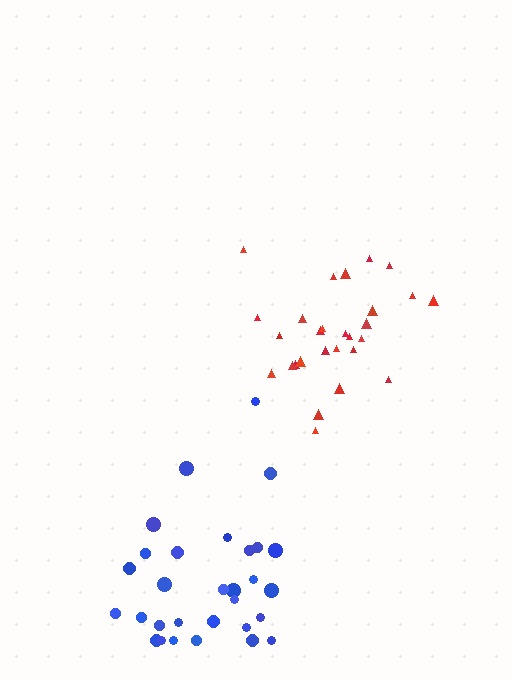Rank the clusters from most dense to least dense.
red, blue.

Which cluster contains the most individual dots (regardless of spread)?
Blue (30).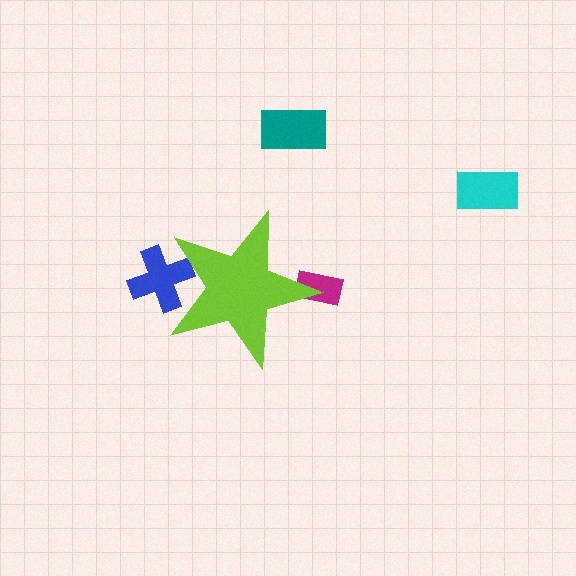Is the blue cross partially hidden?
Yes, the blue cross is partially hidden behind the lime star.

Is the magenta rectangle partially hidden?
Yes, the magenta rectangle is partially hidden behind the lime star.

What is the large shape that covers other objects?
A lime star.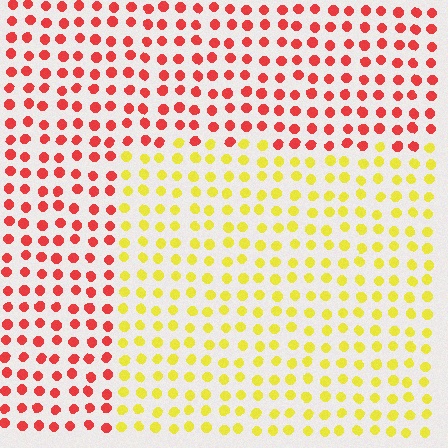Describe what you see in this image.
The image is filled with small red elements in a uniform arrangement. A rectangle-shaped region is visible where the elements are tinted to a slightly different hue, forming a subtle color boundary.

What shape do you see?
I see a rectangle.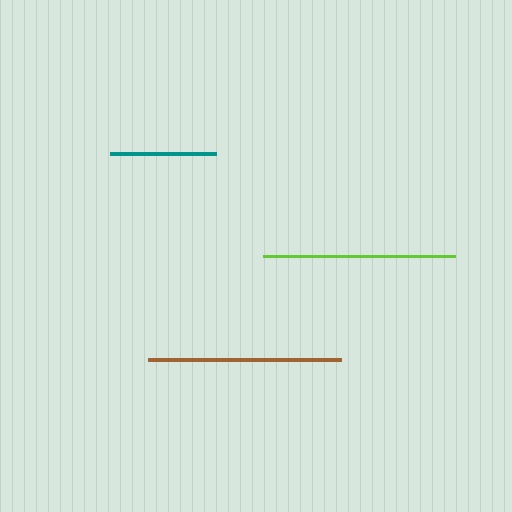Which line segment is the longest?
The brown line is the longest at approximately 193 pixels.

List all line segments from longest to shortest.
From longest to shortest: brown, lime, teal.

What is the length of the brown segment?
The brown segment is approximately 193 pixels long.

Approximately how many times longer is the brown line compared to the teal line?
The brown line is approximately 1.8 times the length of the teal line.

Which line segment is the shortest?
The teal line is the shortest at approximately 107 pixels.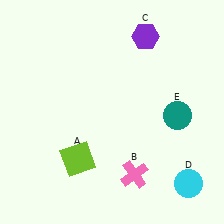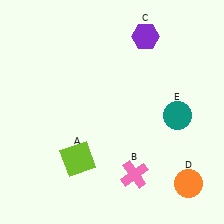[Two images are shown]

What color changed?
The circle (D) changed from cyan in Image 1 to orange in Image 2.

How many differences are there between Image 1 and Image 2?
There is 1 difference between the two images.